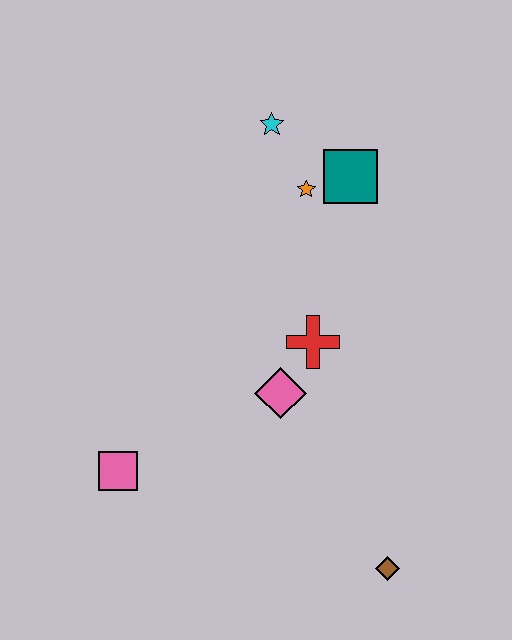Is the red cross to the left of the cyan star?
No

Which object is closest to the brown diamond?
The pink diamond is closest to the brown diamond.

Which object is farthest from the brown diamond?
The cyan star is farthest from the brown diamond.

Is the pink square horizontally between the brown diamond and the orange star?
No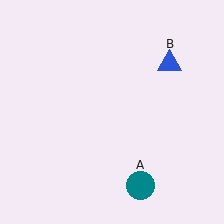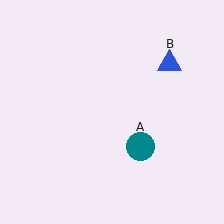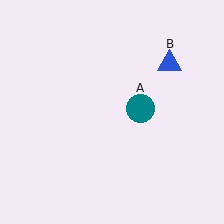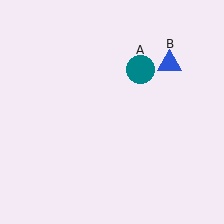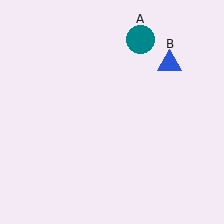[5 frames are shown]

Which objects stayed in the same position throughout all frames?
Blue triangle (object B) remained stationary.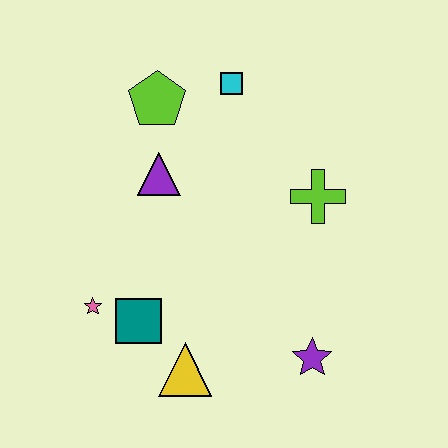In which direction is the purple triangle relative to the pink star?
The purple triangle is above the pink star.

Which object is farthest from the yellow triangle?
The cyan square is farthest from the yellow triangle.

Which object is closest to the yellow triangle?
The teal square is closest to the yellow triangle.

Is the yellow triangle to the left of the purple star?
Yes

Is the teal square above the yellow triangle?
Yes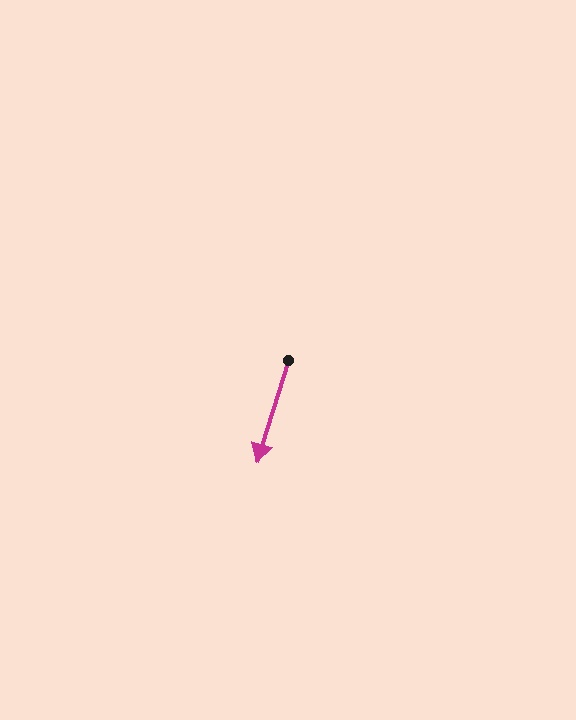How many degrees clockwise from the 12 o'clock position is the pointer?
Approximately 197 degrees.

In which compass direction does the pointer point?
South.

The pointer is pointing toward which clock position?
Roughly 7 o'clock.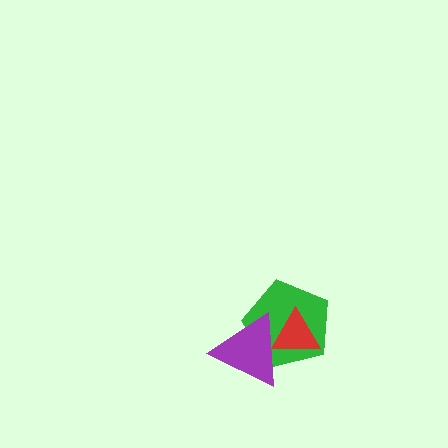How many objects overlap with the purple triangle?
2 objects overlap with the purple triangle.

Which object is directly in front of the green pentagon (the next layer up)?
The red triangle is directly in front of the green pentagon.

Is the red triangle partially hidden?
Yes, it is partially covered by another shape.